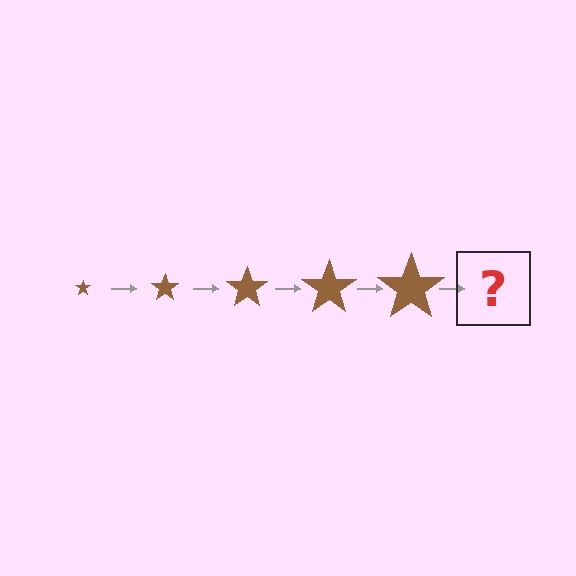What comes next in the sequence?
The next element should be a brown star, larger than the previous one.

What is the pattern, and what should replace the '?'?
The pattern is that the star gets progressively larger each step. The '?' should be a brown star, larger than the previous one.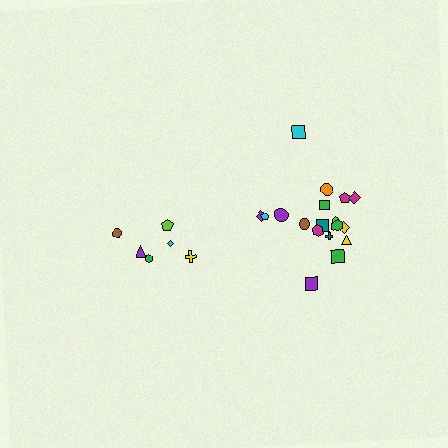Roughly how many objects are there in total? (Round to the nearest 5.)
Roughly 25 objects in total.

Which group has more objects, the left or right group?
The right group.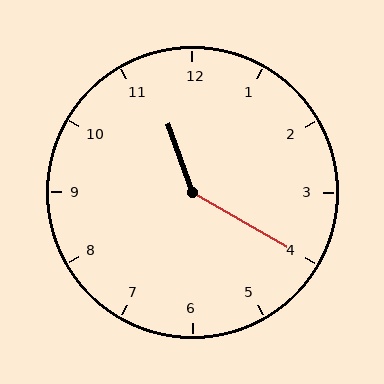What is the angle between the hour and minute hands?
Approximately 140 degrees.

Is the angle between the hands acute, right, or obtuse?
It is obtuse.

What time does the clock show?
11:20.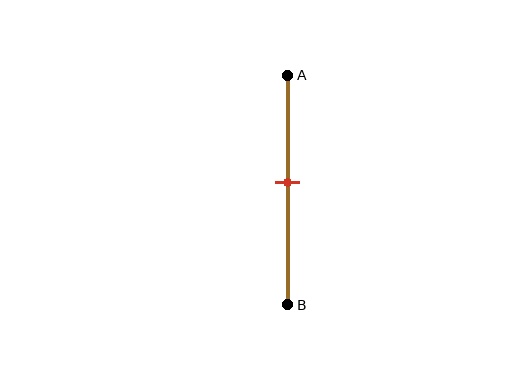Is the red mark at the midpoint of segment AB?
No, the mark is at about 45% from A, not at the 50% midpoint.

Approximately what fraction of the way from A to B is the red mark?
The red mark is approximately 45% of the way from A to B.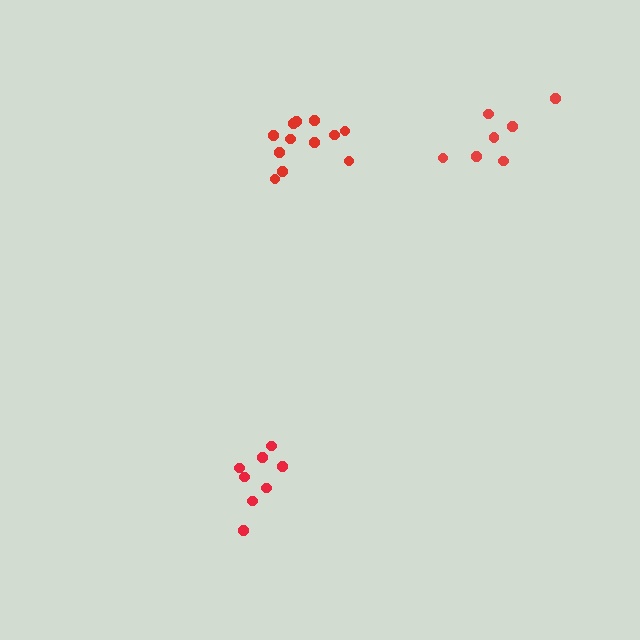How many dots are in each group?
Group 1: 7 dots, Group 2: 12 dots, Group 3: 8 dots (27 total).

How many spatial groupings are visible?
There are 3 spatial groupings.